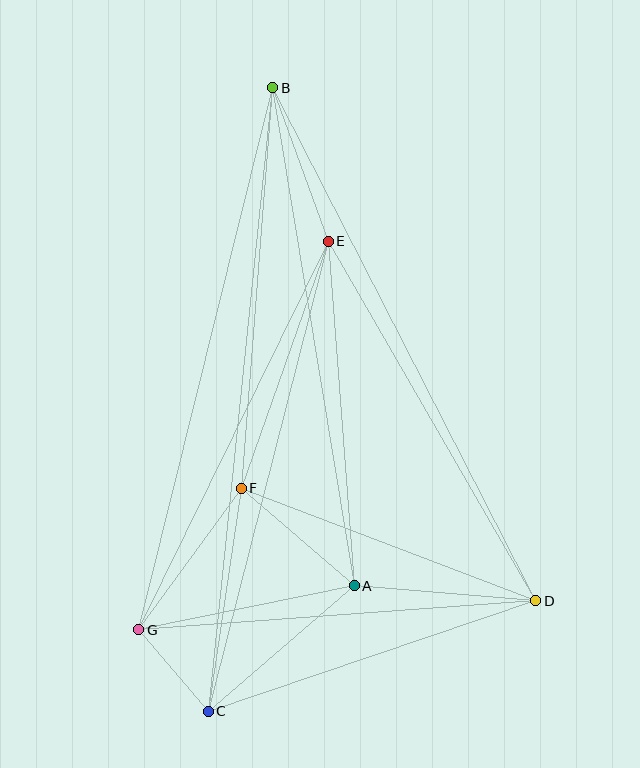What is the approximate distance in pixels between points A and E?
The distance between A and E is approximately 345 pixels.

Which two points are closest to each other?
Points C and G are closest to each other.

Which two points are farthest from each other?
Points B and C are farthest from each other.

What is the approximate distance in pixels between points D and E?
The distance between D and E is approximately 415 pixels.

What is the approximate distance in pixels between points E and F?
The distance between E and F is approximately 262 pixels.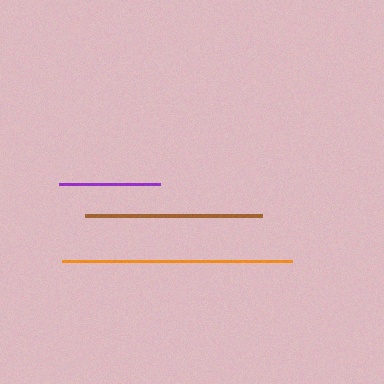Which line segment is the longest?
The orange line is the longest at approximately 229 pixels.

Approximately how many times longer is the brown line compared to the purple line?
The brown line is approximately 1.8 times the length of the purple line.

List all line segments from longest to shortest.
From longest to shortest: orange, brown, purple.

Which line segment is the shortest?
The purple line is the shortest at approximately 101 pixels.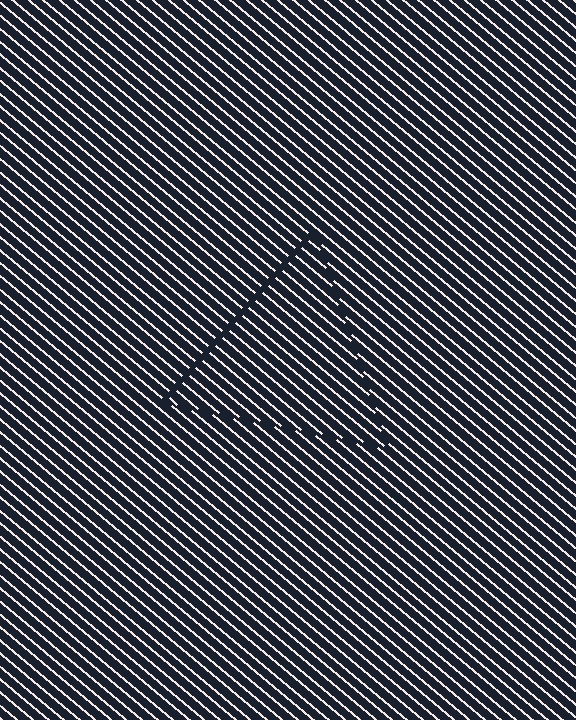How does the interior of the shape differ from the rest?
The interior of the shape contains the same grating, shifted by half a period — the contour is defined by the phase discontinuity where line-ends from the inner and outer gratings abut.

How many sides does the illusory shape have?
3 sides — the line-ends trace a triangle.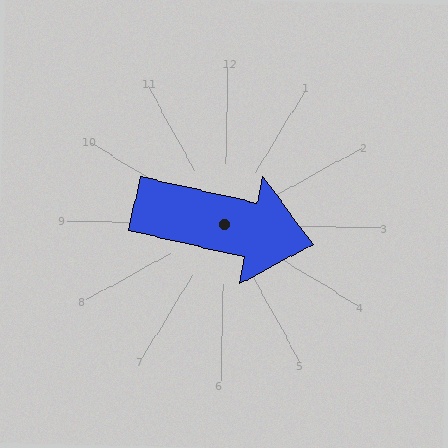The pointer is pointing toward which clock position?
Roughly 3 o'clock.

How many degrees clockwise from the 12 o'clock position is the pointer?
Approximately 101 degrees.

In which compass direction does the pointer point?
East.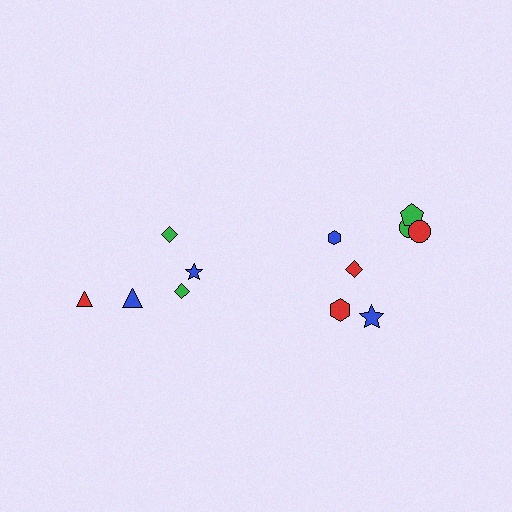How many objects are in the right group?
There are 7 objects.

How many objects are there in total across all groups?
There are 12 objects.